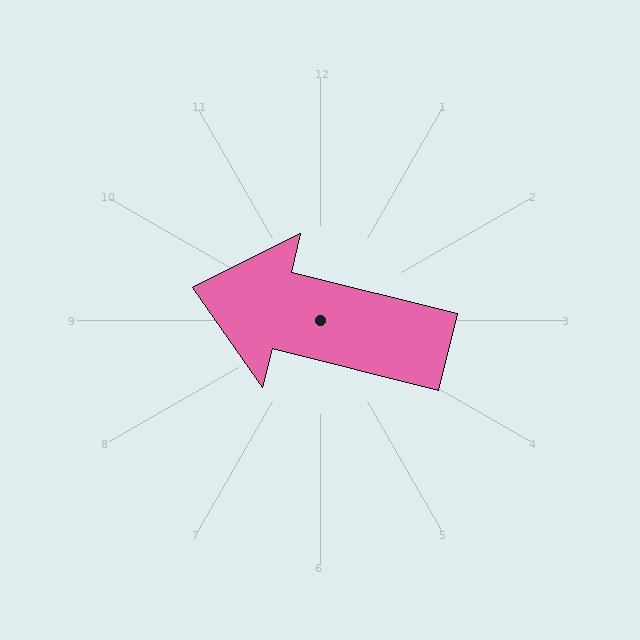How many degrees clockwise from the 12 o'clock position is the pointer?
Approximately 284 degrees.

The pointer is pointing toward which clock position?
Roughly 9 o'clock.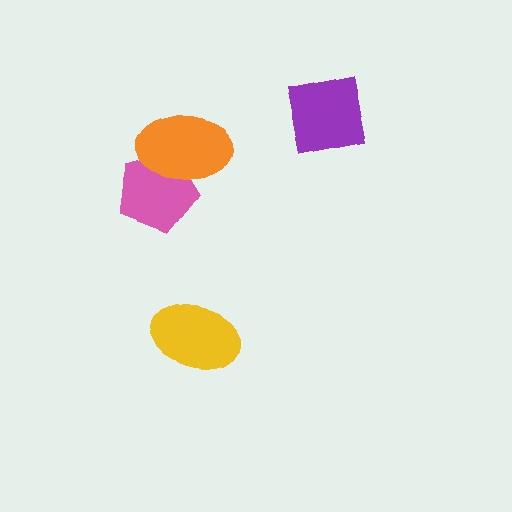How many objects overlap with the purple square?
0 objects overlap with the purple square.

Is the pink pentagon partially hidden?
Yes, it is partially covered by another shape.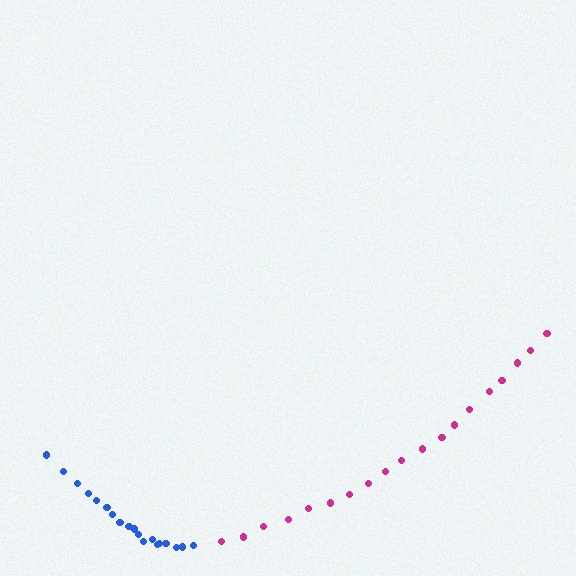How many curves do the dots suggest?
There are 2 distinct paths.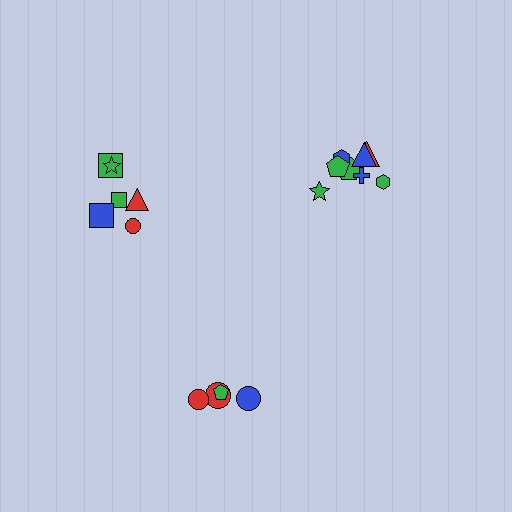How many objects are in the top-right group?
There are 8 objects.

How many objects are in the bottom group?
There are 4 objects.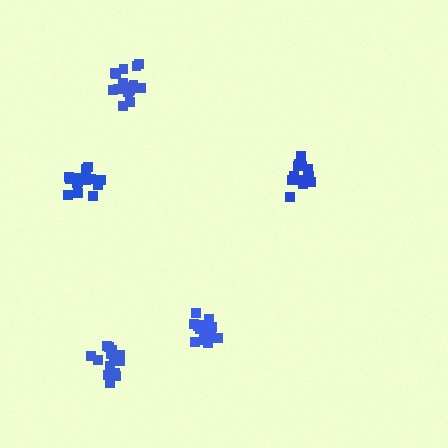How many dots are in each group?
Group 1: 18 dots, Group 2: 18 dots, Group 3: 19 dots, Group 4: 13 dots, Group 5: 14 dots (82 total).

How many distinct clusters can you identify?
There are 5 distinct clusters.